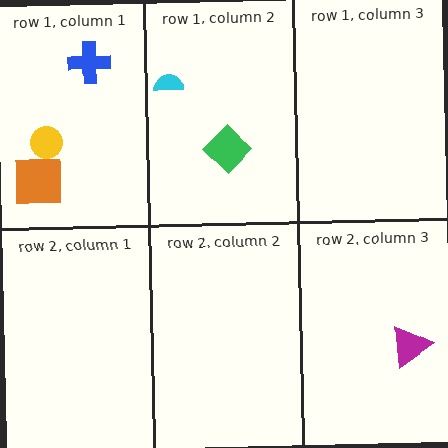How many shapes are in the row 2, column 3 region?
1.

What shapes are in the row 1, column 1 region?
The orange square, the blue cross, the yellow circle.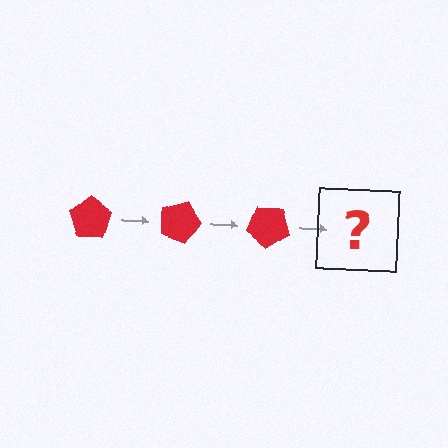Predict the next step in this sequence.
The next step is a red pentagon rotated 60 degrees.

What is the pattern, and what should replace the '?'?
The pattern is that the pentagon rotates 20 degrees each step. The '?' should be a red pentagon rotated 60 degrees.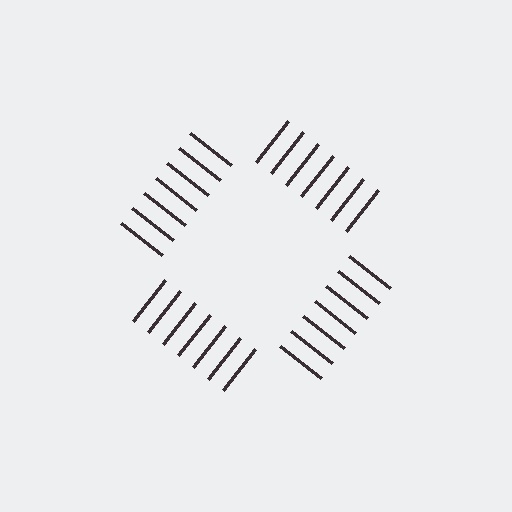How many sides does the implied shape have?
4 sides — the line-ends trace a square.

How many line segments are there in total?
28 — 7 along each of the 4 edges.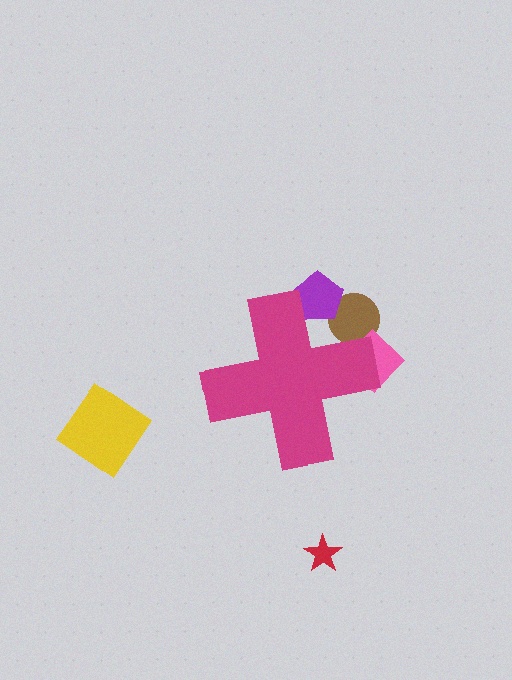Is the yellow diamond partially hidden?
No, the yellow diamond is fully visible.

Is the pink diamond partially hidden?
Yes, the pink diamond is partially hidden behind the magenta cross.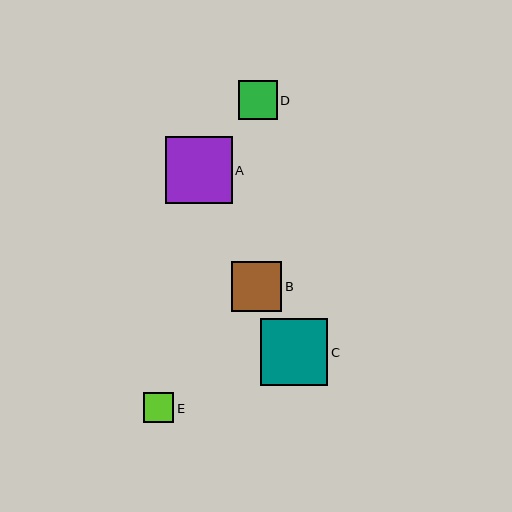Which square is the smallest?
Square E is the smallest with a size of approximately 31 pixels.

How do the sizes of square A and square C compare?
Square A and square C are approximately the same size.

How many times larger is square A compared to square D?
Square A is approximately 1.7 times the size of square D.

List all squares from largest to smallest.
From largest to smallest: A, C, B, D, E.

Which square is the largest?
Square A is the largest with a size of approximately 67 pixels.